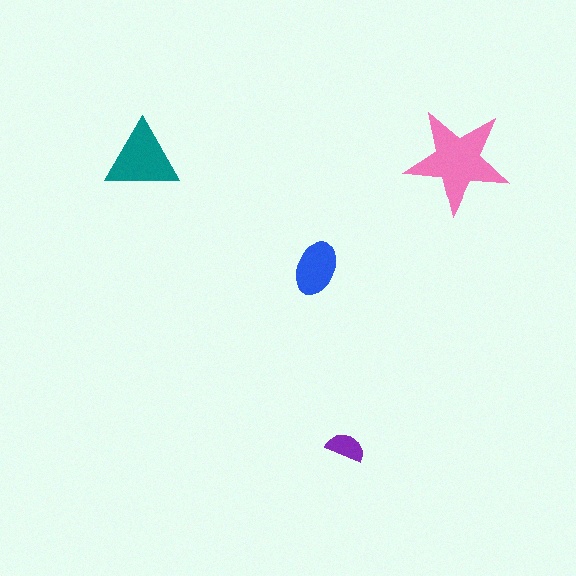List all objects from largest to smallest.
The pink star, the teal triangle, the blue ellipse, the purple semicircle.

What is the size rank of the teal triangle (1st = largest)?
2nd.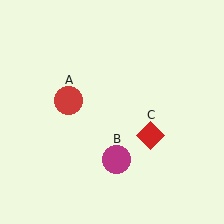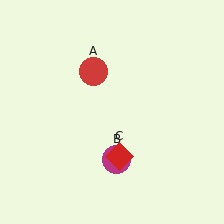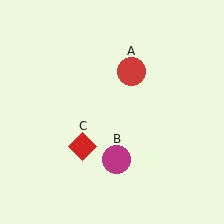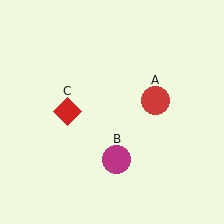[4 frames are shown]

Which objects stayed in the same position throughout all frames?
Magenta circle (object B) remained stationary.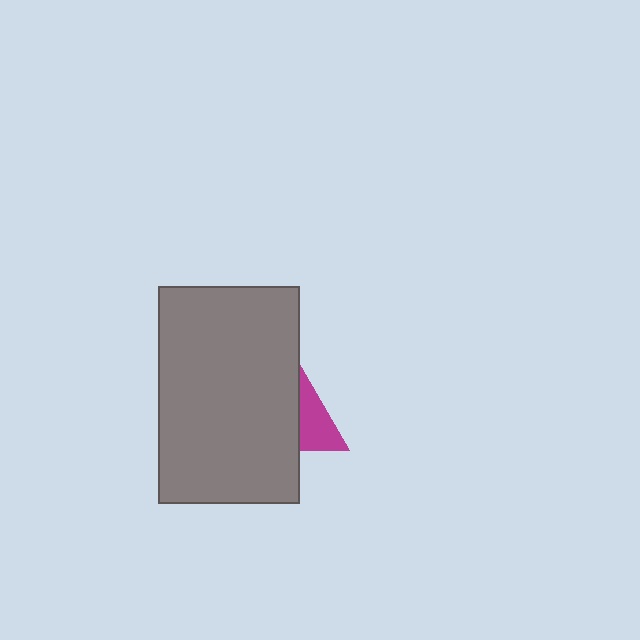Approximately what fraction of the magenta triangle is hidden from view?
Roughly 59% of the magenta triangle is hidden behind the gray rectangle.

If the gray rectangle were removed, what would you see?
You would see the complete magenta triangle.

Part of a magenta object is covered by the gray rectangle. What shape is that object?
It is a triangle.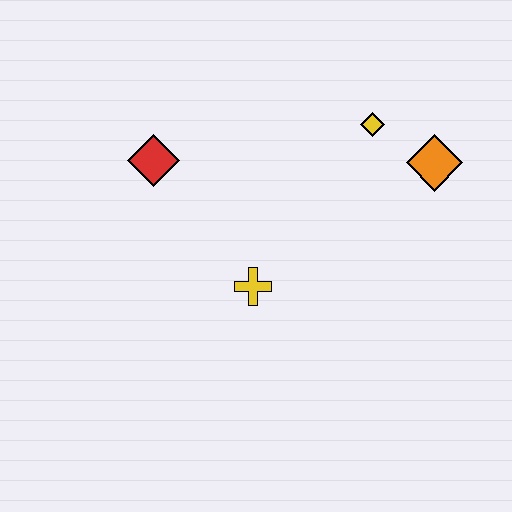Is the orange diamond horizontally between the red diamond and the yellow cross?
No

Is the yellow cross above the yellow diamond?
No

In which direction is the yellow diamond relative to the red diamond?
The yellow diamond is to the right of the red diamond.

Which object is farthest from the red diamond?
The orange diamond is farthest from the red diamond.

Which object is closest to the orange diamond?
The yellow diamond is closest to the orange diamond.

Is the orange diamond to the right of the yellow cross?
Yes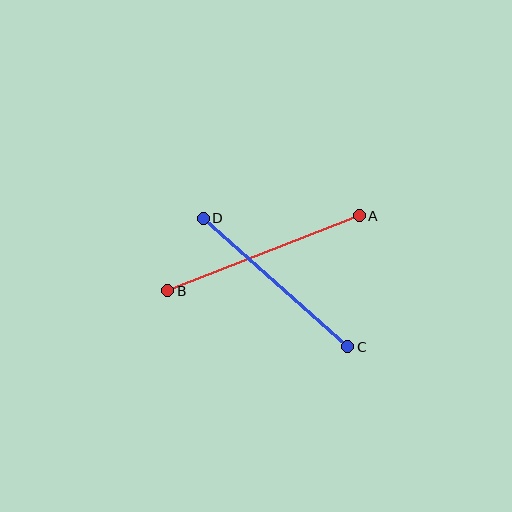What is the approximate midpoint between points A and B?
The midpoint is at approximately (263, 253) pixels.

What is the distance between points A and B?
The distance is approximately 206 pixels.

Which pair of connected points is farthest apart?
Points A and B are farthest apart.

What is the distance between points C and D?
The distance is approximately 194 pixels.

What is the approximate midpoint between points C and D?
The midpoint is at approximately (276, 282) pixels.